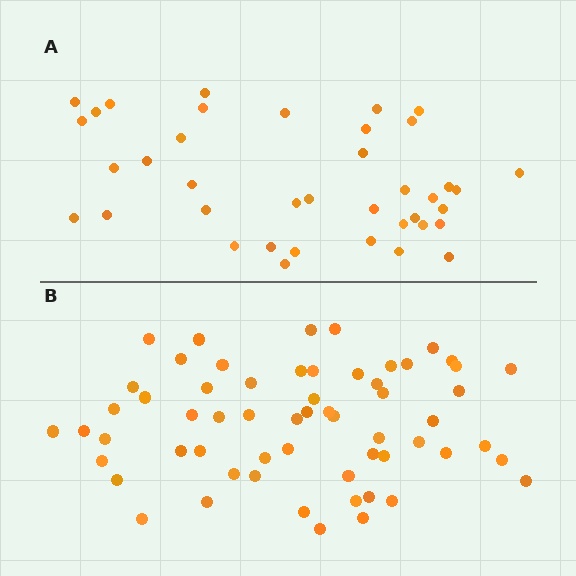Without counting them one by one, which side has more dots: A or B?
Region B (the bottom region) has more dots.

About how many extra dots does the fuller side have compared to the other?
Region B has approximately 20 more dots than region A.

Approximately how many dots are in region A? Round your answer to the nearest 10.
About 40 dots. (The exact count is 39, which rounds to 40.)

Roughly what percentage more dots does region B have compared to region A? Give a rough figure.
About 55% more.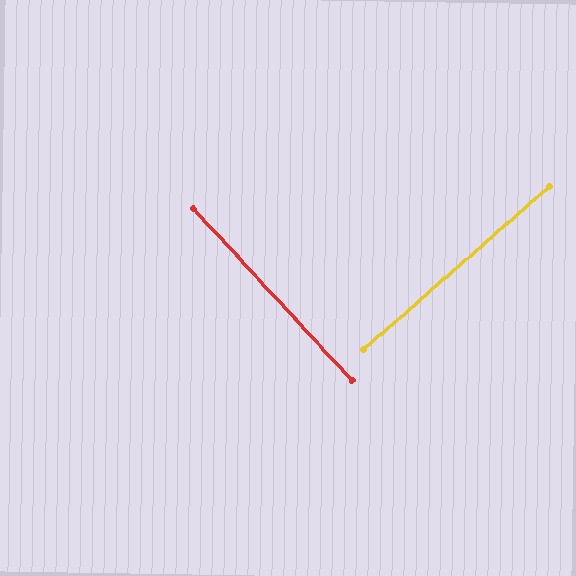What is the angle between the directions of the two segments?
Approximately 89 degrees.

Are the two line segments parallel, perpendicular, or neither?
Perpendicular — they meet at approximately 89°.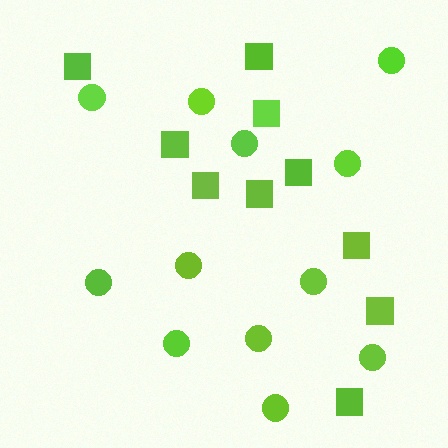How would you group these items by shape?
There are 2 groups: one group of squares (10) and one group of circles (12).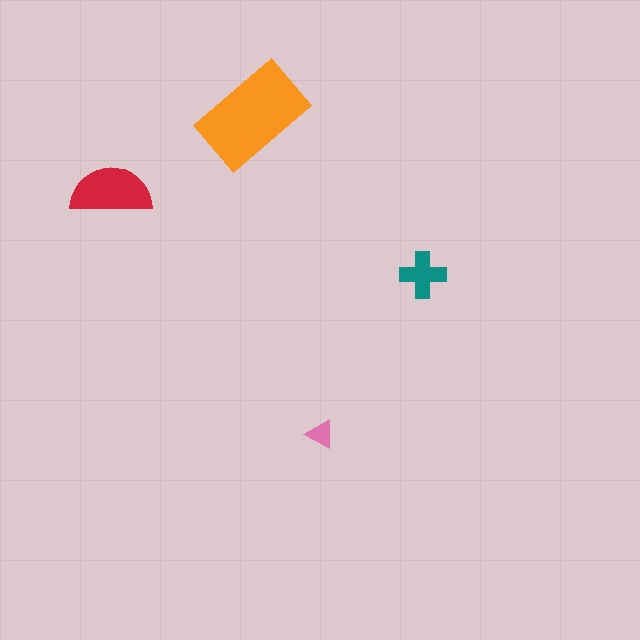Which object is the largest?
The orange rectangle.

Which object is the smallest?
The pink triangle.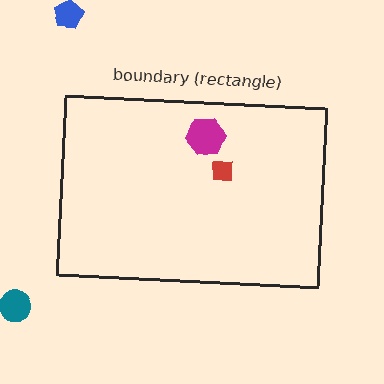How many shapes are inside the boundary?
2 inside, 2 outside.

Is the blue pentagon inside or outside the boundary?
Outside.